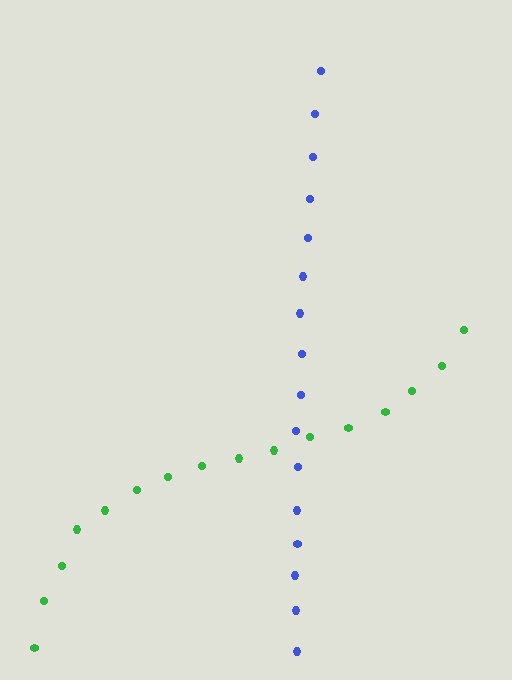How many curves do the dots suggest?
There are 2 distinct paths.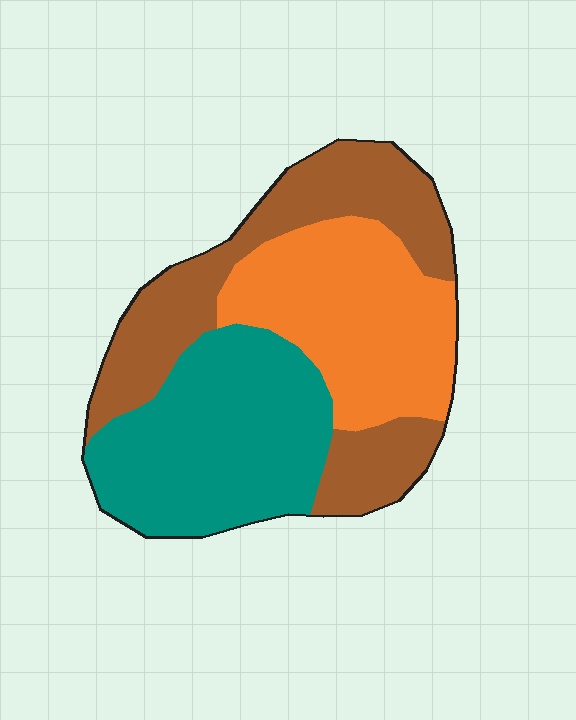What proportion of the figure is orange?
Orange covers 31% of the figure.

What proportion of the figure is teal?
Teal takes up about one third (1/3) of the figure.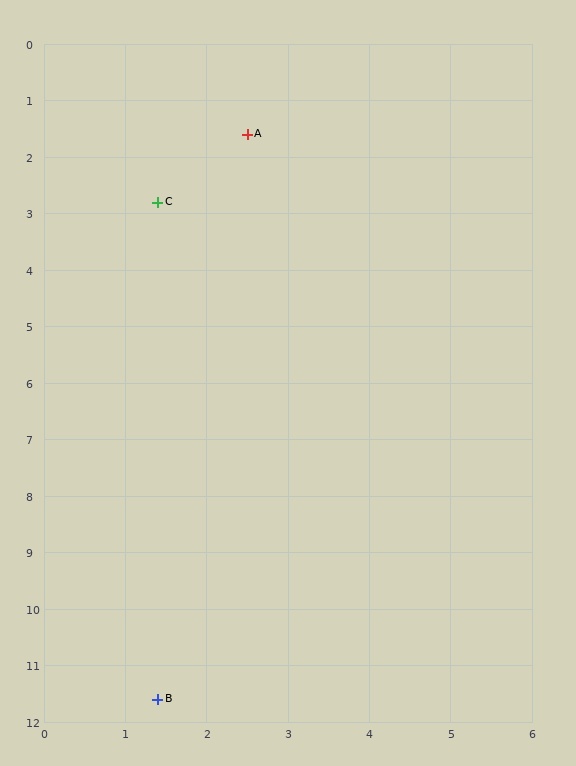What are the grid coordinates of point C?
Point C is at approximately (1.4, 2.8).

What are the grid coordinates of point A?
Point A is at approximately (2.5, 1.6).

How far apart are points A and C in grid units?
Points A and C are about 1.6 grid units apart.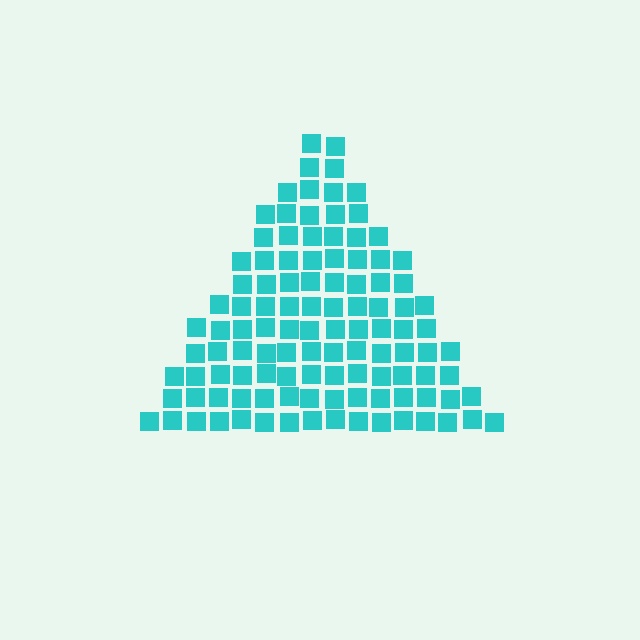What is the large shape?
The large shape is a triangle.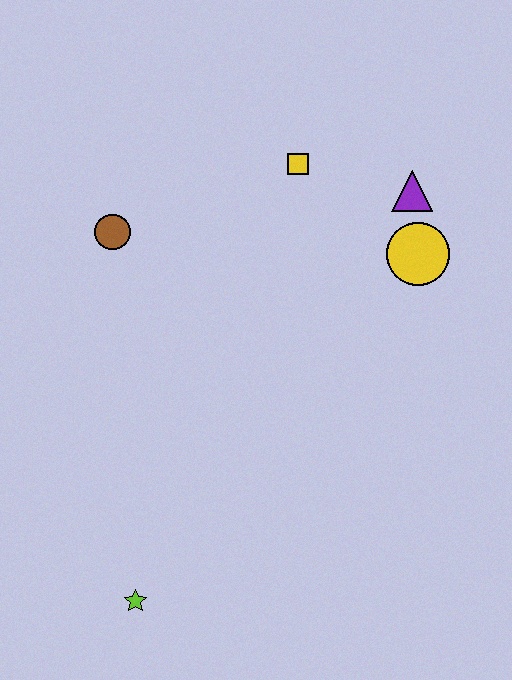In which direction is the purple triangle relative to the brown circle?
The purple triangle is to the right of the brown circle.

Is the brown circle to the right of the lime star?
No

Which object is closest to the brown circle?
The yellow square is closest to the brown circle.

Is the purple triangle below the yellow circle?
No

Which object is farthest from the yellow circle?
The lime star is farthest from the yellow circle.